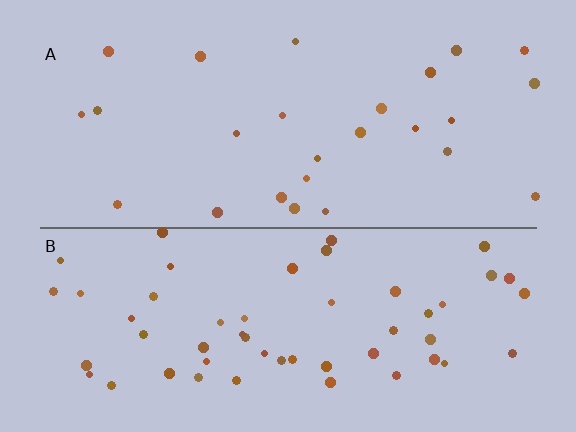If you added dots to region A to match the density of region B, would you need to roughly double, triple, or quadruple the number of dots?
Approximately double.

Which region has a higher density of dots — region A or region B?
B (the bottom).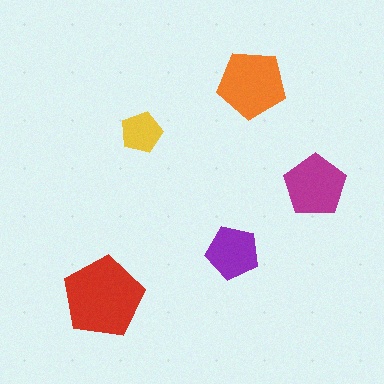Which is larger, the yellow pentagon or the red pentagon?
The red one.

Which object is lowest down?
The red pentagon is bottommost.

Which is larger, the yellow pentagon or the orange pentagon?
The orange one.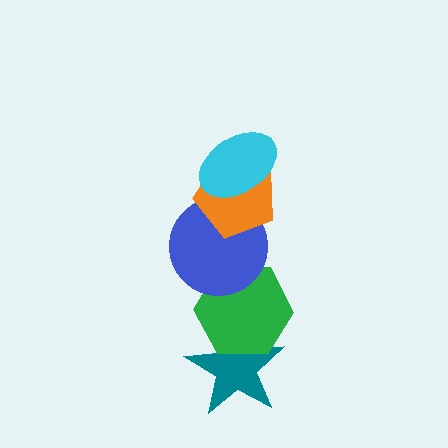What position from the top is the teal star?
The teal star is 5th from the top.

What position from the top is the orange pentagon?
The orange pentagon is 2nd from the top.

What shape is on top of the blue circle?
The orange pentagon is on top of the blue circle.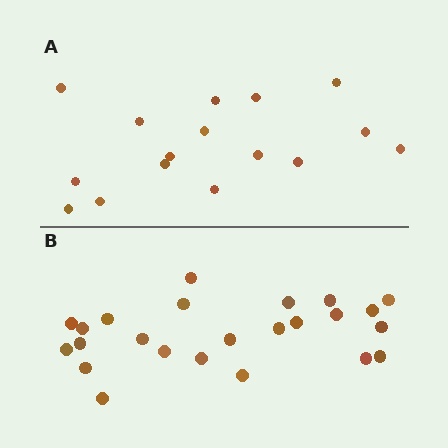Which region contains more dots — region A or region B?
Region B (the bottom region) has more dots.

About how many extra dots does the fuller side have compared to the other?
Region B has roughly 8 or so more dots than region A.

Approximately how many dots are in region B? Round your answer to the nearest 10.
About 20 dots. (The exact count is 24, which rounds to 20.)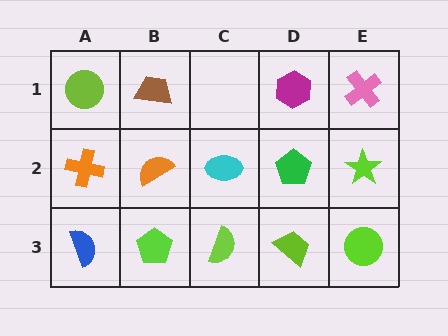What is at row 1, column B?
A brown trapezoid.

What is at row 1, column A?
A lime circle.